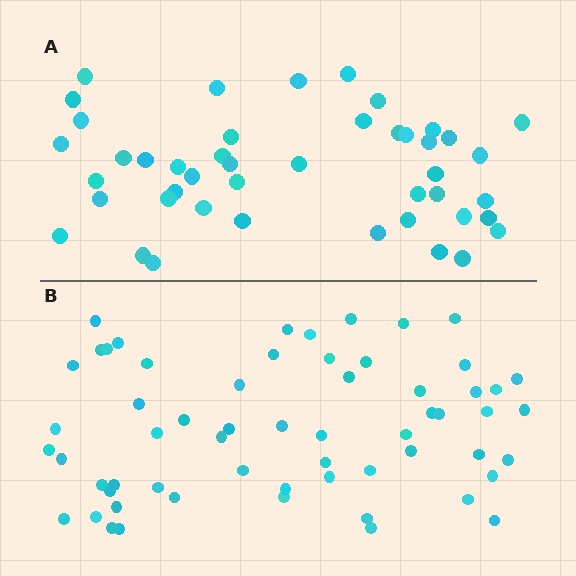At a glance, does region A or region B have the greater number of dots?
Region B (the bottom region) has more dots.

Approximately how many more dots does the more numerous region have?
Region B has approximately 15 more dots than region A.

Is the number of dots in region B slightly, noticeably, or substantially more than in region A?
Region B has noticeably more, but not dramatically so. The ratio is roughly 1.3 to 1.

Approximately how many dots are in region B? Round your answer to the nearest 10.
About 60 dots.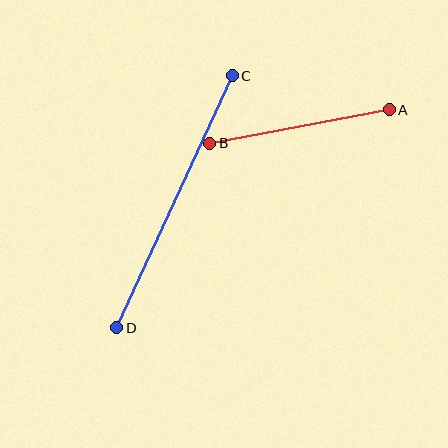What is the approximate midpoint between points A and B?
The midpoint is at approximately (299, 126) pixels.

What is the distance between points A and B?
The distance is approximately 183 pixels.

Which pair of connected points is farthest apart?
Points C and D are farthest apart.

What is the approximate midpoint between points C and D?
The midpoint is at approximately (174, 202) pixels.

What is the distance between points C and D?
The distance is approximately 277 pixels.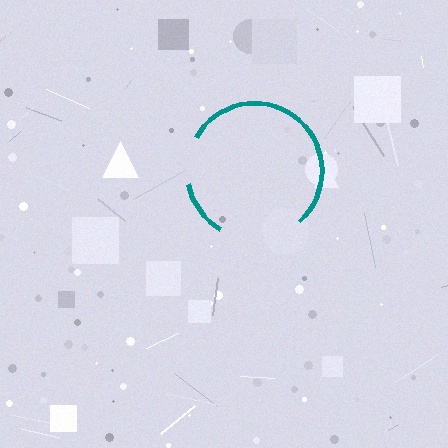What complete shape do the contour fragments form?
The contour fragments form a circle.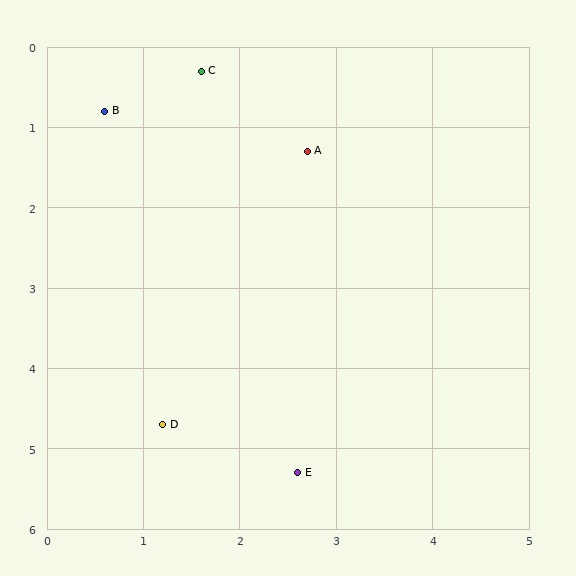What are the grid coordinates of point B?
Point B is at approximately (0.6, 0.8).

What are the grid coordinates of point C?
Point C is at approximately (1.6, 0.3).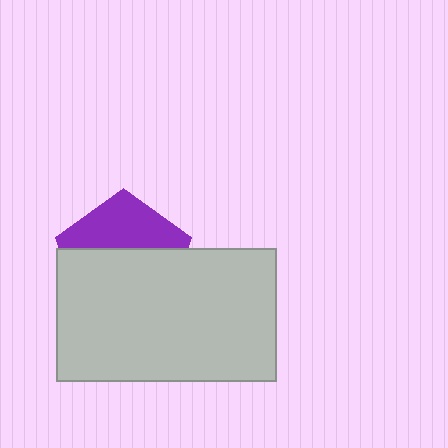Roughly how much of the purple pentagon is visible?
A small part of it is visible (roughly 38%).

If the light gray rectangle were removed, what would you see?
You would see the complete purple pentagon.